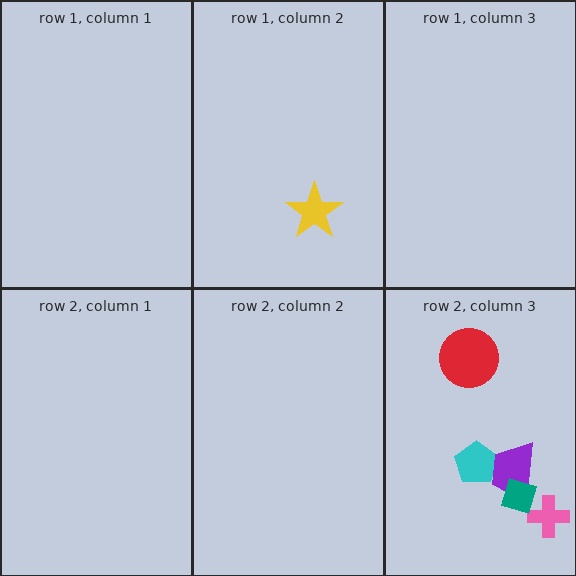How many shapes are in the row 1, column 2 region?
1.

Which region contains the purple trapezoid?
The row 2, column 3 region.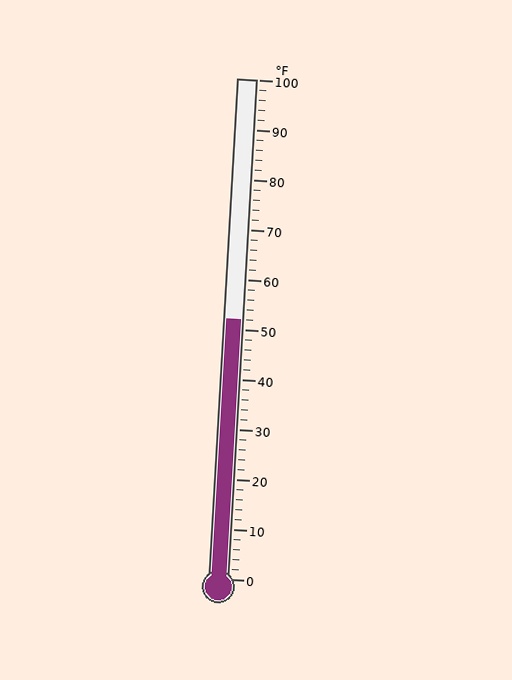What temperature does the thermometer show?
The thermometer shows approximately 52°F.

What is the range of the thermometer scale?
The thermometer scale ranges from 0°F to 100°F.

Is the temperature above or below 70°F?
The temperature is below 70°F.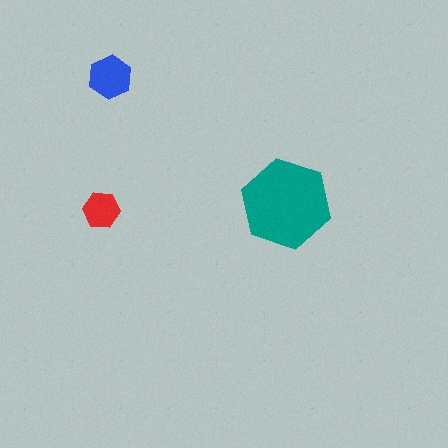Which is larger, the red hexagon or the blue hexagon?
The blue one.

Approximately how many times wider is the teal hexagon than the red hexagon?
About 2.5 times wider.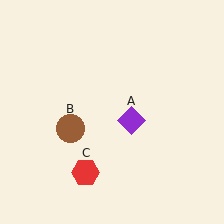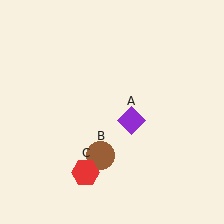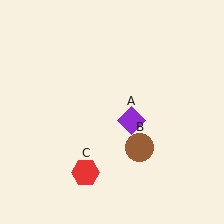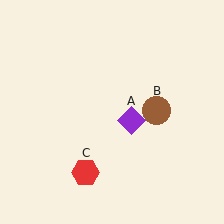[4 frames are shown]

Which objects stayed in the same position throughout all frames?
Purple diamond (object A) and red hexagon (object C) remained stationary.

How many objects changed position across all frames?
1 object changed position: brown circle (object B).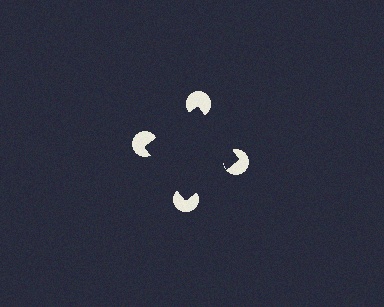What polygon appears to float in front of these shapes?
An illusory square — its edges are inferred from the aligned wedge cuts in the pac-man discs, not physically drawn.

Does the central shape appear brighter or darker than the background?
It typically appears slightly darker than the background, even though no actual brightness change is drawn.